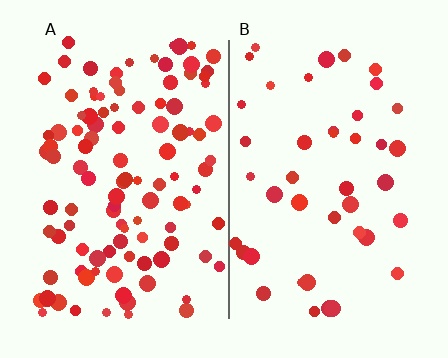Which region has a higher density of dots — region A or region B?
A (the left).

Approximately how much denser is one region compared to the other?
Approximately 2.5× — region A over region B.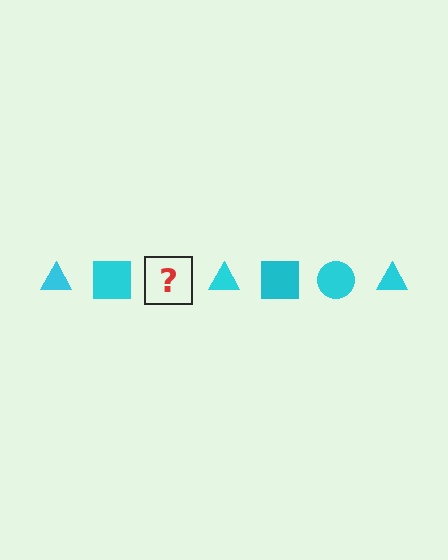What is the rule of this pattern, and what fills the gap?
The rule is that the pattern cycles through triangle, square, circle shapes in cyan. The gap should be filled with a cyan circle.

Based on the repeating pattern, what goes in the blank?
The blank should be a cyan circle.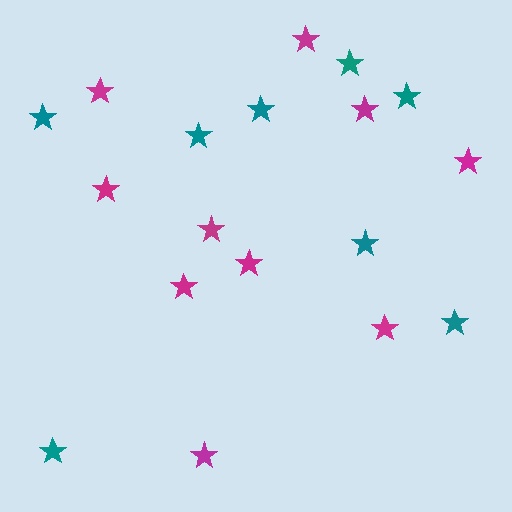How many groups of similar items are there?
There are 2 groups: one group of magenta stars (10) and one group of teal stars (8).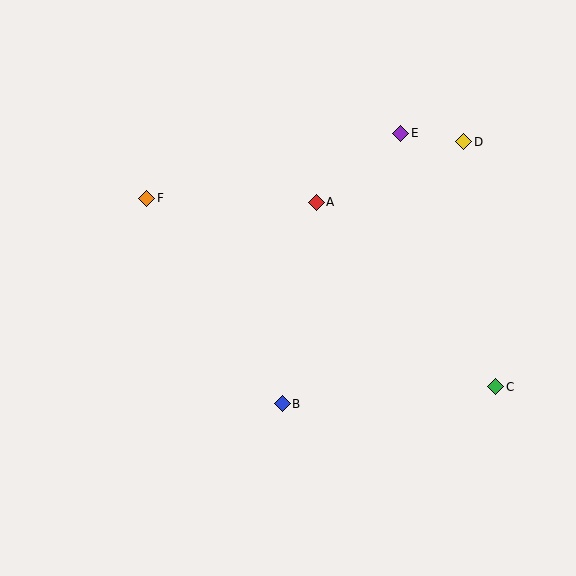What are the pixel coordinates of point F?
Point F is at (147, 198).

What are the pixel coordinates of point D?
Point D is at (464, 142).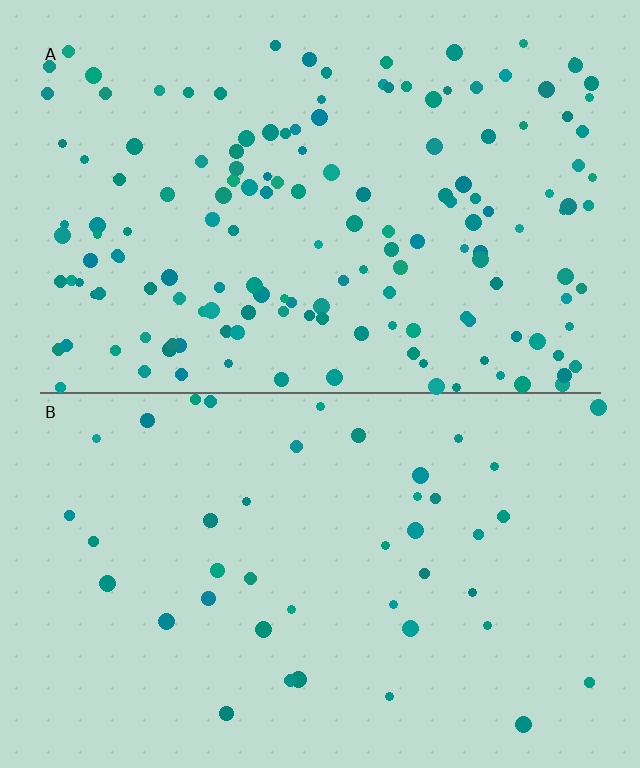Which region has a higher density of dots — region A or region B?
A (the top).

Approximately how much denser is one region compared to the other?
Approximately 3.6× — region A over region B.